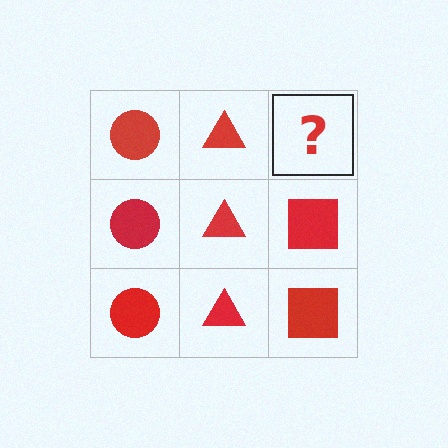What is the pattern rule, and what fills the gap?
The rule is that each column has a consistent shape. The gap should be filled with a red square.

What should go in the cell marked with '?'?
The missing cell should contain a red square.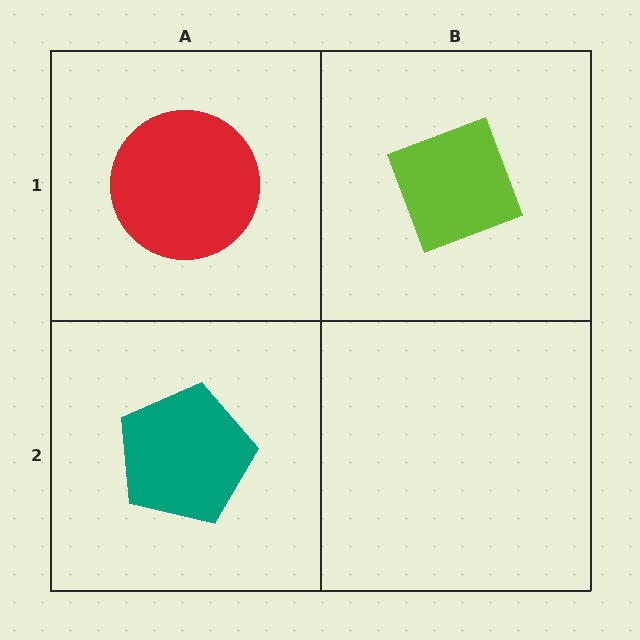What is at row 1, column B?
A lime diamond.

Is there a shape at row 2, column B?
No, that cell is empty.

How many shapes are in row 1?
2 shapes.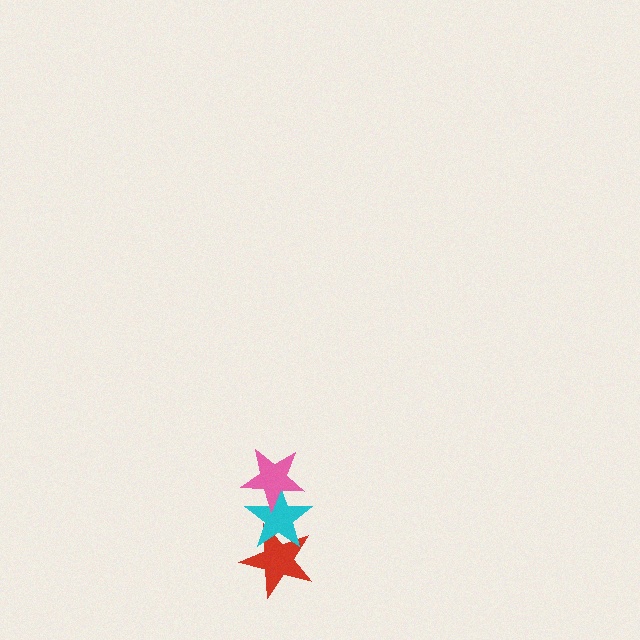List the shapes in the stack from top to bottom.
From top to bottom: the pink star, the cyan star, the red star.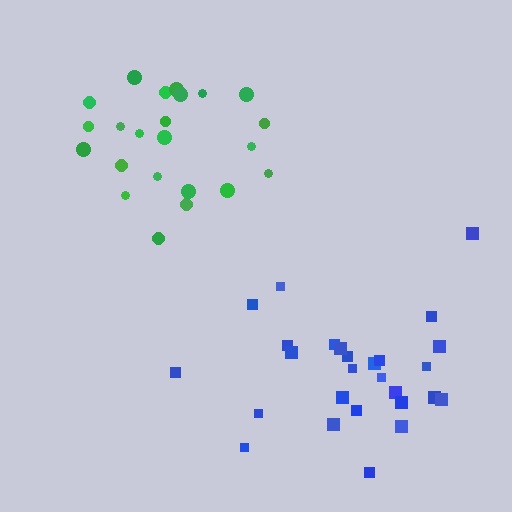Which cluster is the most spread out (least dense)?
Blue.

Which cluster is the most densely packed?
Green.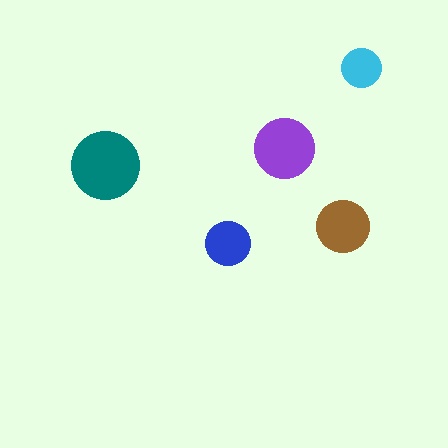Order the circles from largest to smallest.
the teal one, the purple one, the brown one, the blue one, the cyan one.